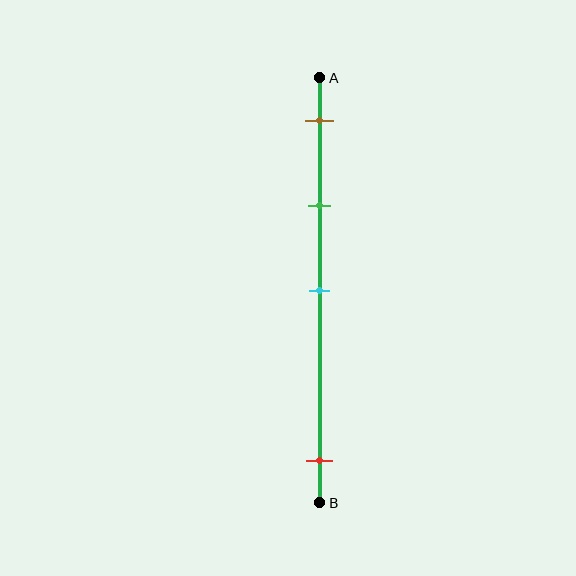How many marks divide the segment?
There are 4 marks dividing the segment.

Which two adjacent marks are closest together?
The brown and green marks are the closest adjacent pair.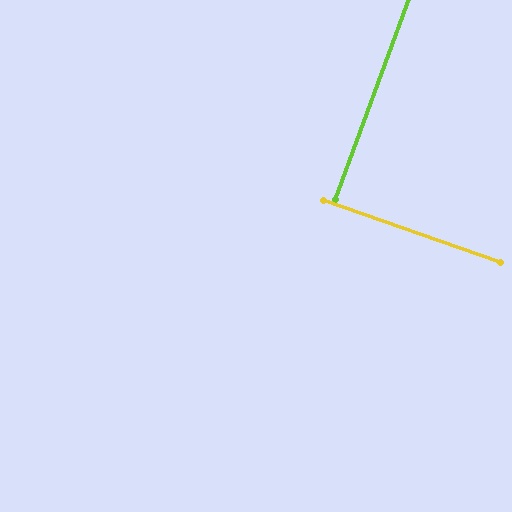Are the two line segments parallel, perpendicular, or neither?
Perpendicular — they meet at approximately 90°.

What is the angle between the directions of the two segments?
Approximately 90 degrees.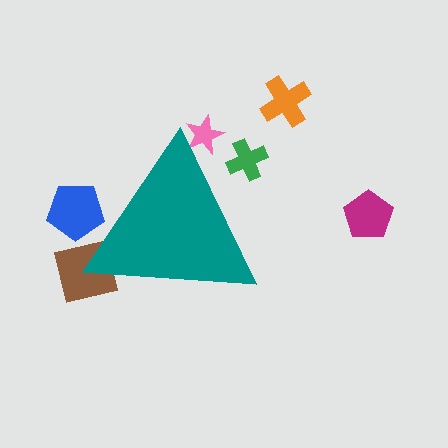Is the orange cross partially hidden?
No, the orange cross is fully visible.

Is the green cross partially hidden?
Yes, the green cross is partially hidden behind the teal triangle.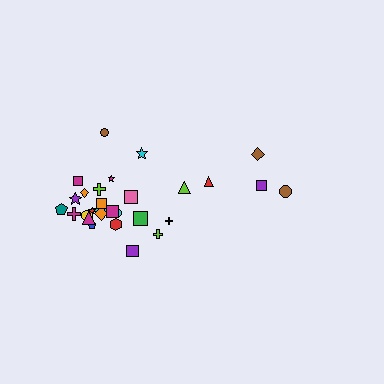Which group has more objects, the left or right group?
The left group.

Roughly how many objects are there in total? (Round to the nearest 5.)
Roughly 30 objects in total.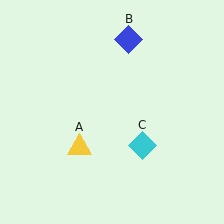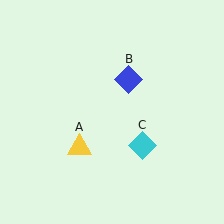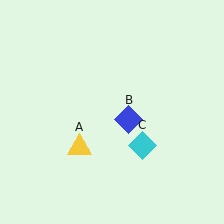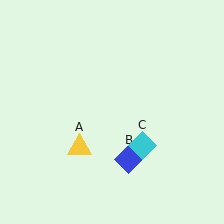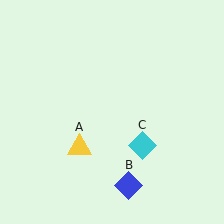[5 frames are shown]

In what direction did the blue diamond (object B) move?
The blue diamond (object B) moved down.